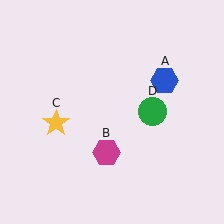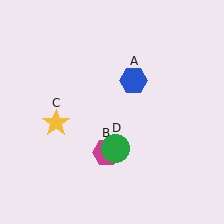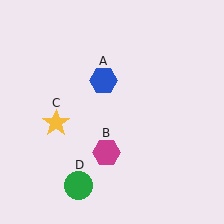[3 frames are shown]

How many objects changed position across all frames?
2 objects changed position: blue hexagon (object A), green circle (object D).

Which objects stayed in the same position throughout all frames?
Magenta hexagon (object B) and yellow star (object C) remained stationary.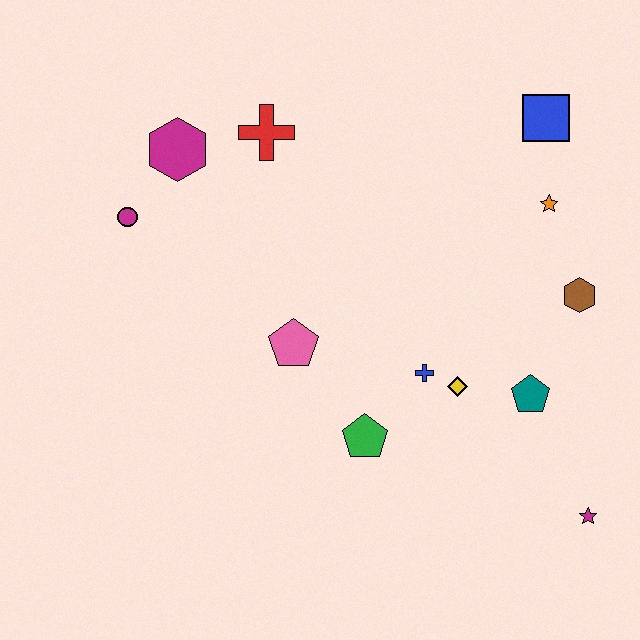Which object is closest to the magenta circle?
The magenta hexagon is closest to the magenta circle.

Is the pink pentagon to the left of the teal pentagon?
Yes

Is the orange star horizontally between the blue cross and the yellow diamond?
No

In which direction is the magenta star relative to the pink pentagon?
The magenta star is to the right of the pink pentagon.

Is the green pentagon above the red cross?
No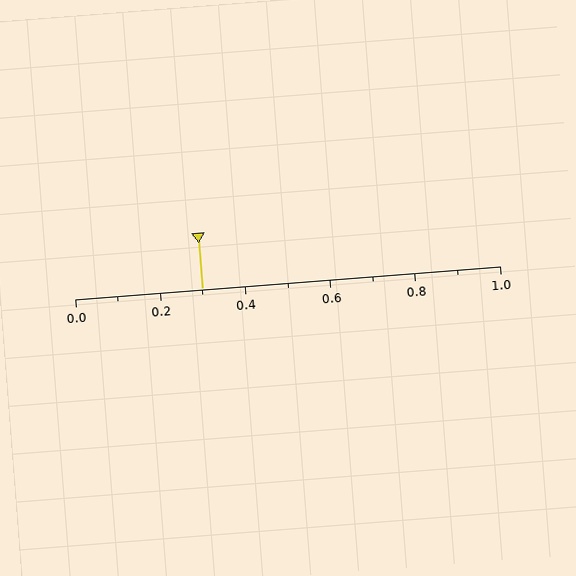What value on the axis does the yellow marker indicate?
The marker indicates approximately 0.3.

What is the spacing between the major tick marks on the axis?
The major ticks are spaced 0.2 apart.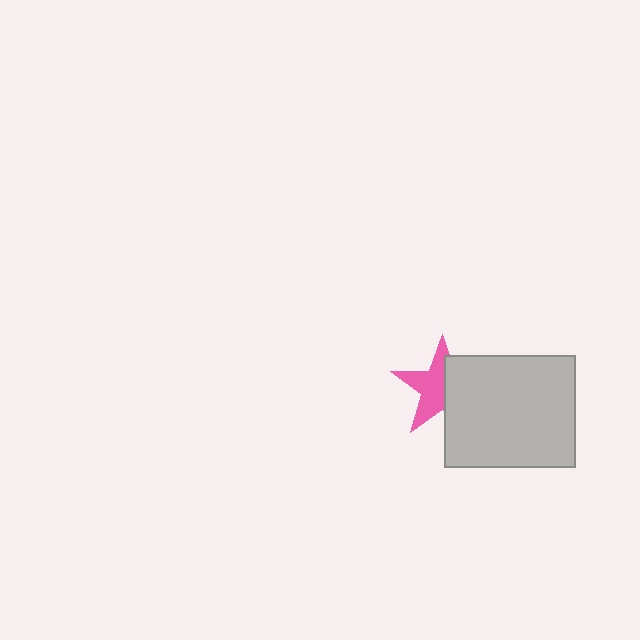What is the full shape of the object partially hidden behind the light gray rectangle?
The partially hidden object is a pink star.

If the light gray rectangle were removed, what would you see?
You would see the complete pink star.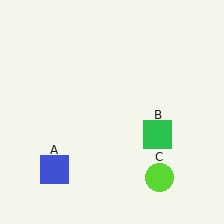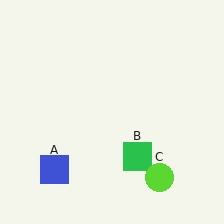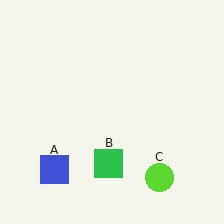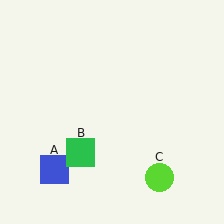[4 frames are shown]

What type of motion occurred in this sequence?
The green square (object B) rotated clockwise around the center of the scene.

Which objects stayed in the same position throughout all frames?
Blue square (object A) and lime circle (object C) remained stationary.